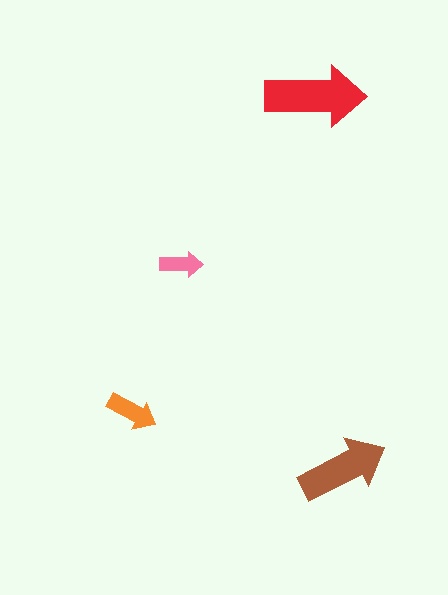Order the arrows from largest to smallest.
the red one, the brown one, the orange one, the pink one.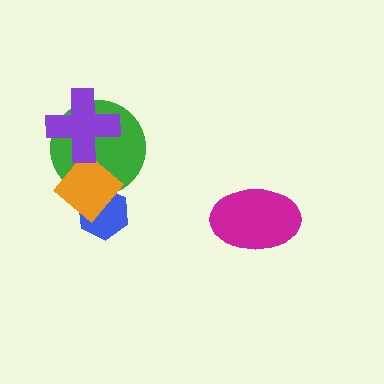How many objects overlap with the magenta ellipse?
0 objects overlap with the magenta ellipse.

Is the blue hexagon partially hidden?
Yes, it is partially covered by another shape.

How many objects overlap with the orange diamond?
3 objects overlap with the orange diamond.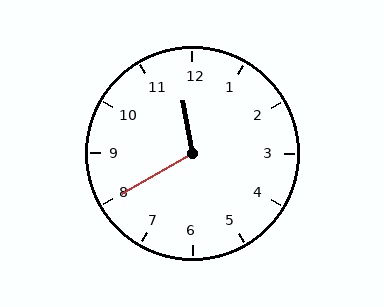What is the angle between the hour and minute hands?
Approximately 110 degrees.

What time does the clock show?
11:40.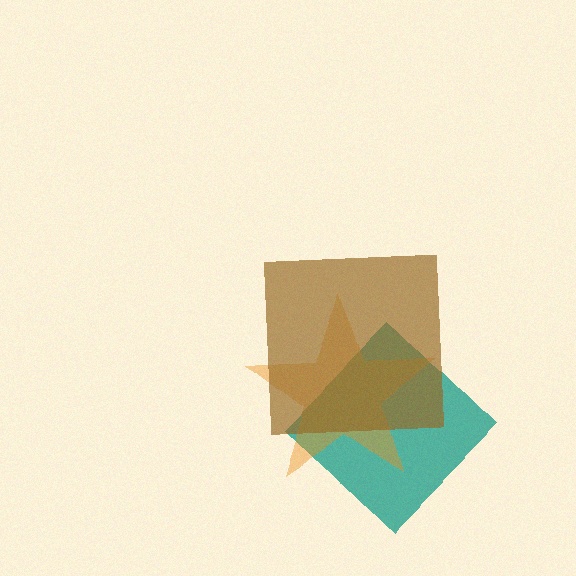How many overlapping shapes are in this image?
There are 3 overlapping shapes in the image.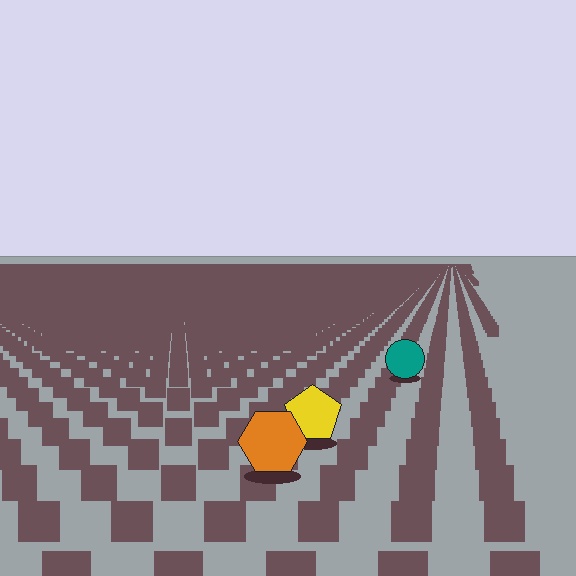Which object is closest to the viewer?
The orange hexagon is closest. The texture marks near it are larger and more spread out.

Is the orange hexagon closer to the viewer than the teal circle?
Yes. The orange hexagon is closer — you can tell from the texture gradient: the ground texture is coarser near it.